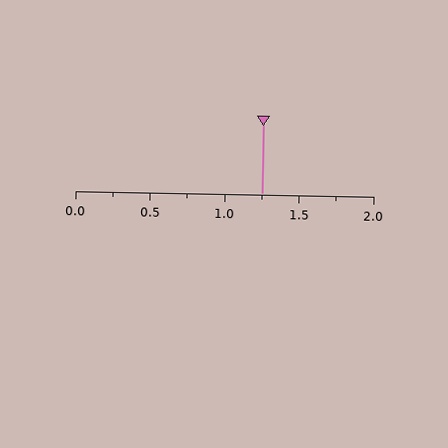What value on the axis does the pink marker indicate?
The marker indicates approximately 1.25.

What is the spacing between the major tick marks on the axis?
The major ticks are spaced 0.5 apart.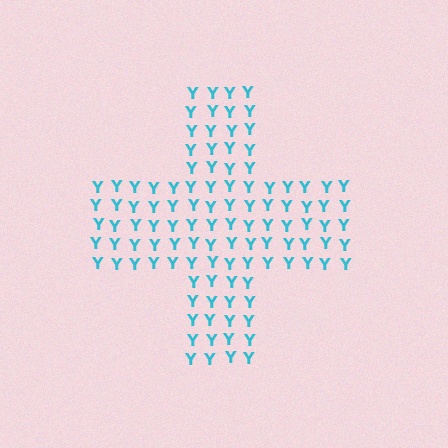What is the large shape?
The large shape is a cross.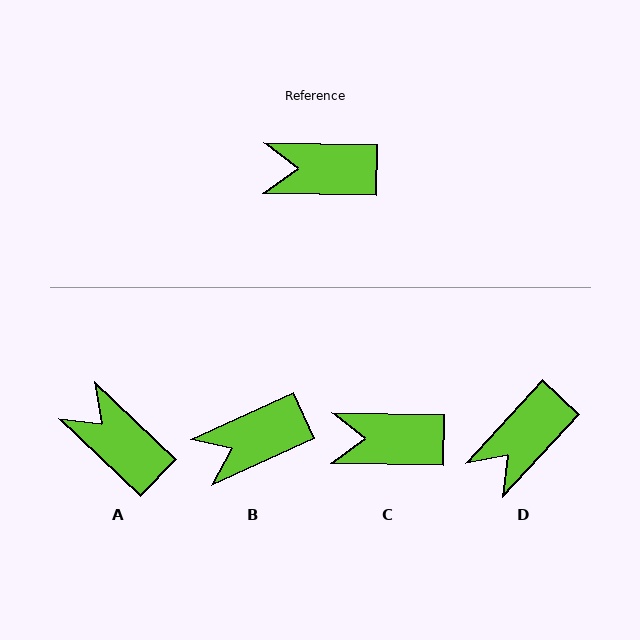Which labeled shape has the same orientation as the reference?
C.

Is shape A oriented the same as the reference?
No, it is off by about 43 degrees.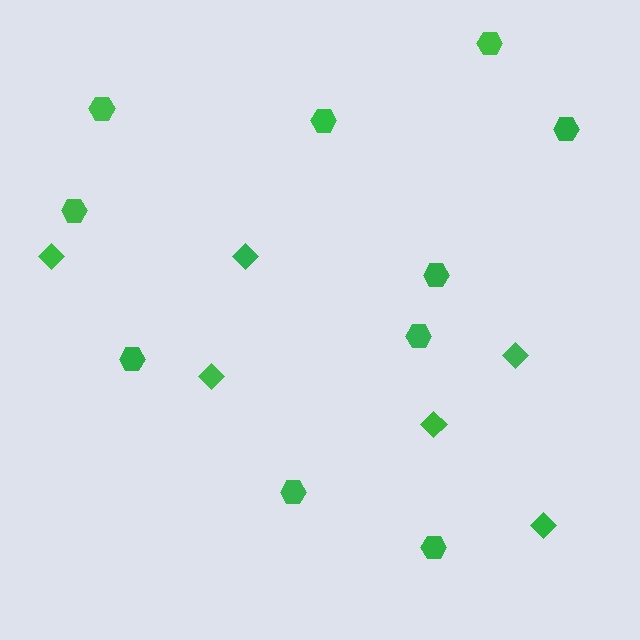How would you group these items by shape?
There are 2 groups: one group of diamonds (6) and one group of hexagons (10).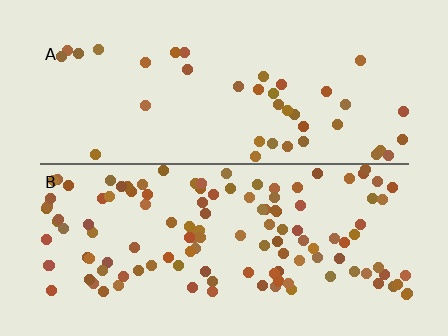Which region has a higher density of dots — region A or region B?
B (the bottom).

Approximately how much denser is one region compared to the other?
Approximately 3.2× — region B over region A.